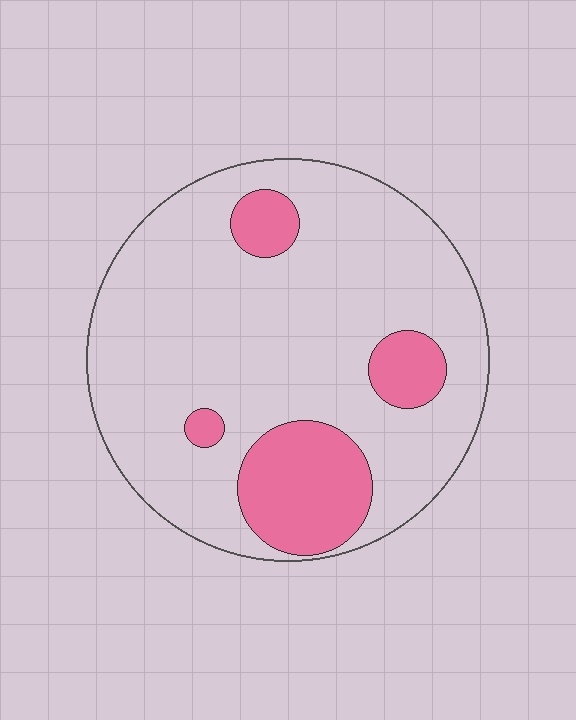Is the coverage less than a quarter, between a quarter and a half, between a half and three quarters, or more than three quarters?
Less than a quarter.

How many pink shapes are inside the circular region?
4.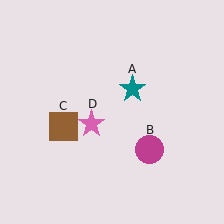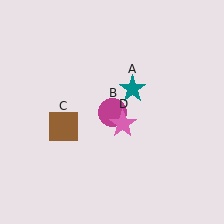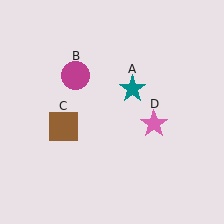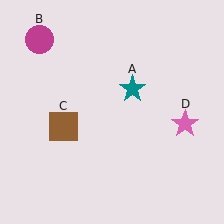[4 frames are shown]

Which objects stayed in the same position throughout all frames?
Teal star (object A) and brown square (object C) remained stationary.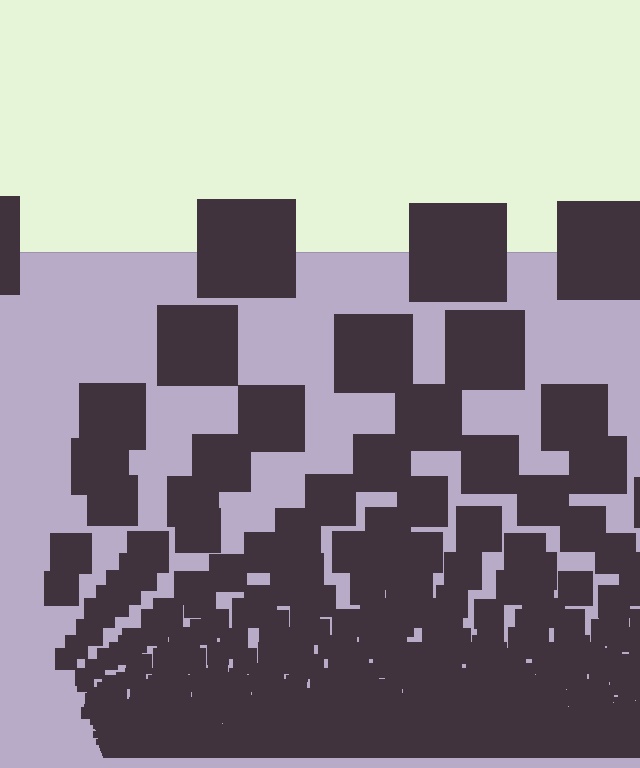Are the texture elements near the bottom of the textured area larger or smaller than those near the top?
Smaller. The gradient is inverted — elements near the bottom are smaller and denser.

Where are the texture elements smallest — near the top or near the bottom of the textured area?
Near the bottom.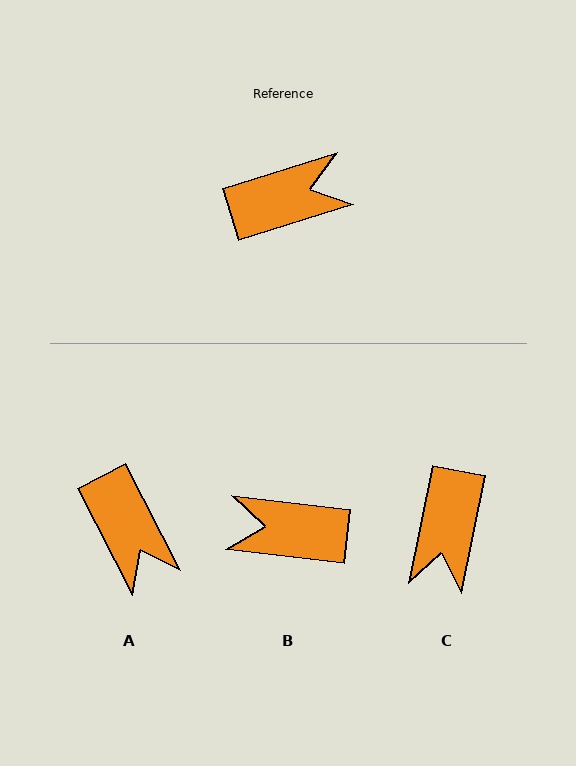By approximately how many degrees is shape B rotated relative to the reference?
Approximately 156 degrees counter-clockwise.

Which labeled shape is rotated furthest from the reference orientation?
B, about 156 degrees away.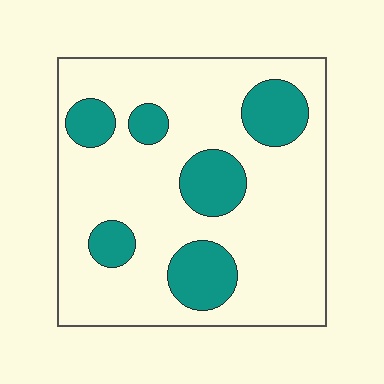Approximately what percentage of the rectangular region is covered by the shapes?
Approximately 20%.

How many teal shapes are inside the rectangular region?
6.